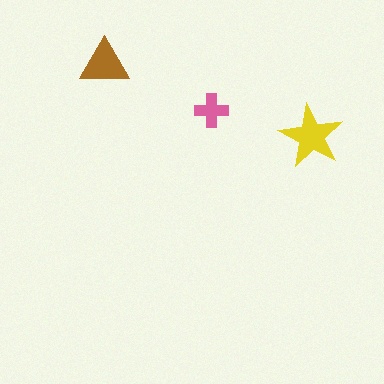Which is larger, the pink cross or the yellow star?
The yellow star.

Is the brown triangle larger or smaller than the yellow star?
Smaller.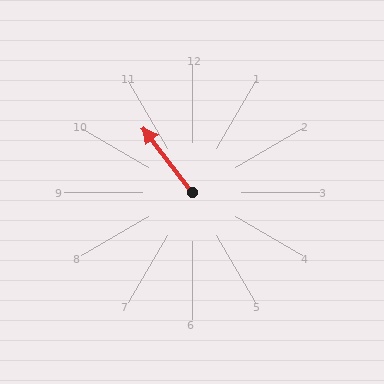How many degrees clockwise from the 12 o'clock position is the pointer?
Approximately 323 degrees.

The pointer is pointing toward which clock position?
Roughly 11 o'clock.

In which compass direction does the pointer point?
Northwest.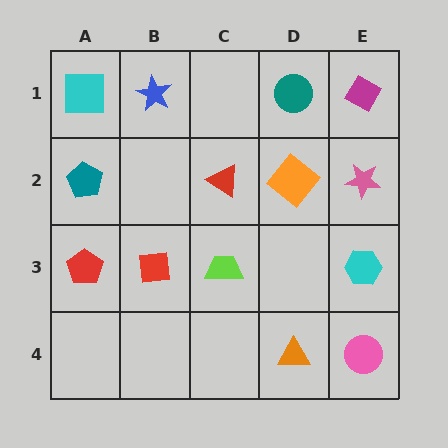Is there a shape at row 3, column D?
No, that cell is empty.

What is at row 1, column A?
A cyan square.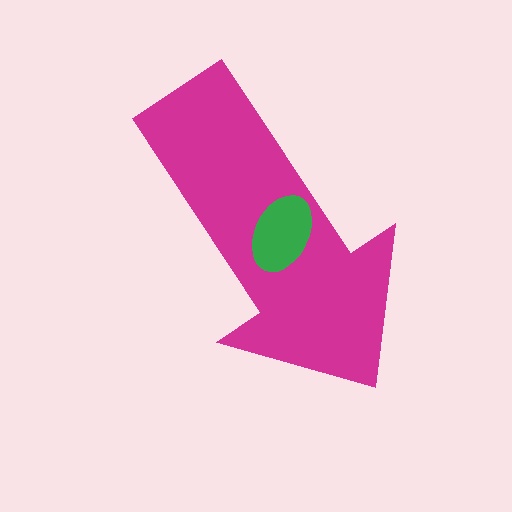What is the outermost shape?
The magenta arrow.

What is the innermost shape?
The green ellipse.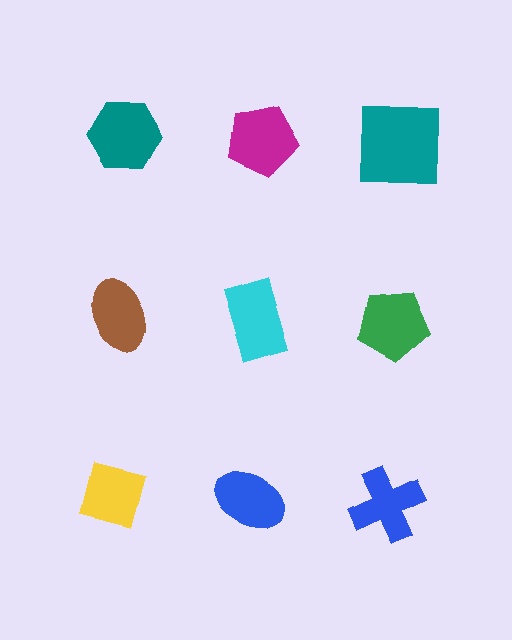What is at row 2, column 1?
A brown ellipse.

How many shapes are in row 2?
3 shapes.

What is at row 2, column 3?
A green pentagon.